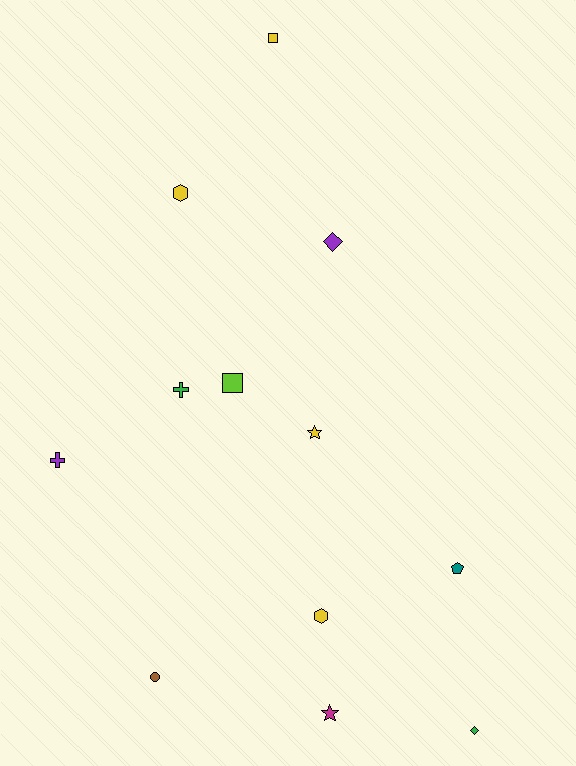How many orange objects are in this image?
There are no orange objects.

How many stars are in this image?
There are 2 stars.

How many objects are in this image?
There are 12 objects.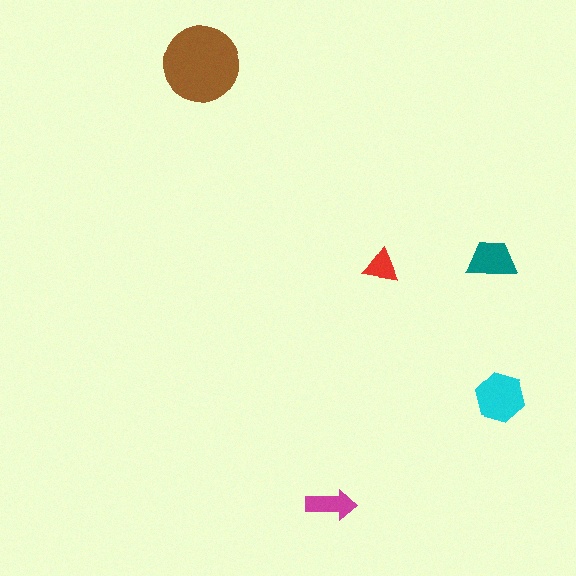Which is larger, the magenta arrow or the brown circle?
The brown circle.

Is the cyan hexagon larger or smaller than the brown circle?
Smaller.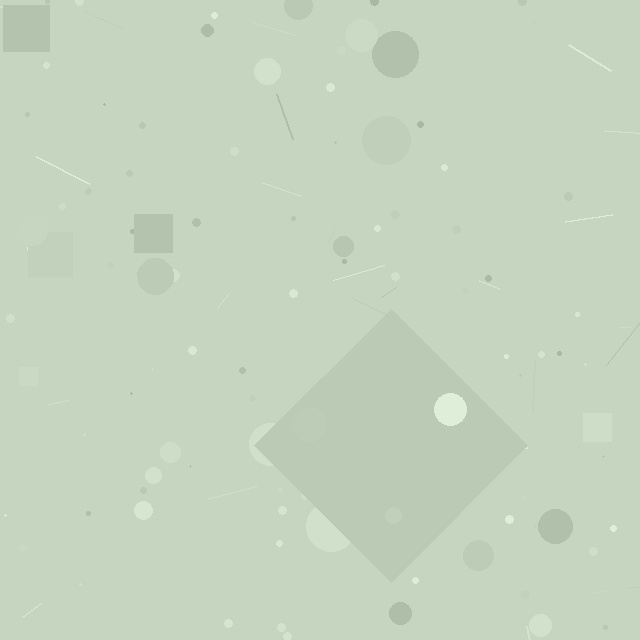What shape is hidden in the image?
A diamond is hidden in the image.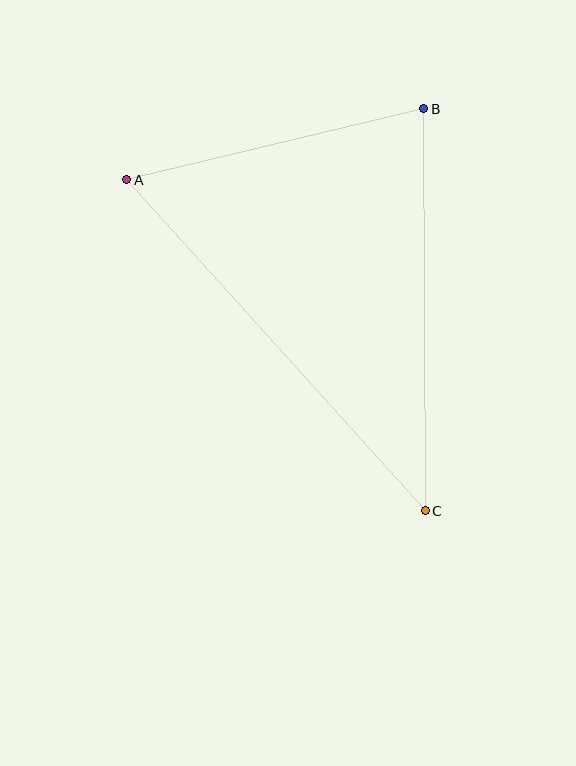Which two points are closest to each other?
Points A and B are closest to each other.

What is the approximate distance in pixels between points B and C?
The distance between B and C is approximately 402 pixels.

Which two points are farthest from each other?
Points A and C are farthest from each other.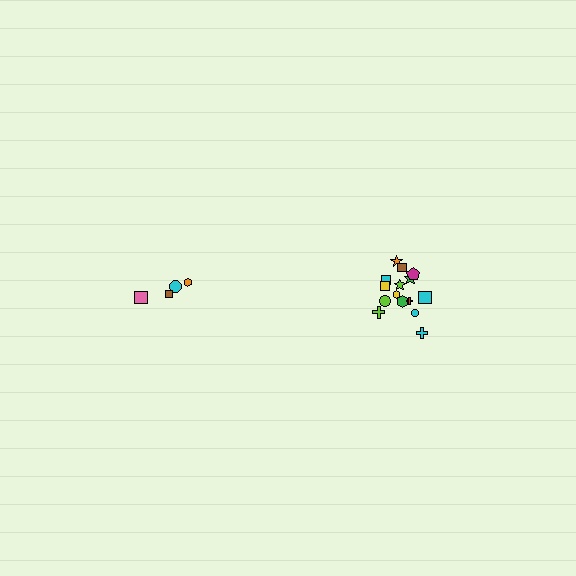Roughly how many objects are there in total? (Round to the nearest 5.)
Roughly 20 objects in total.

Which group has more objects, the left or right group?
The right group.